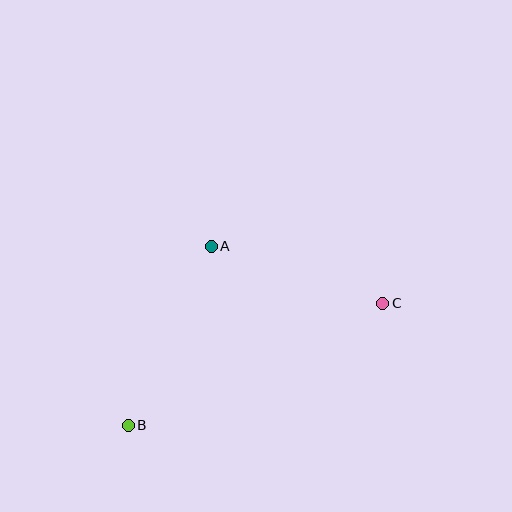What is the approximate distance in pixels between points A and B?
The distance between A and B is approximately 197 pixels.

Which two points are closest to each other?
Points A and C are closest to each other.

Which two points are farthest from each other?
Points B and C are farthest from each other.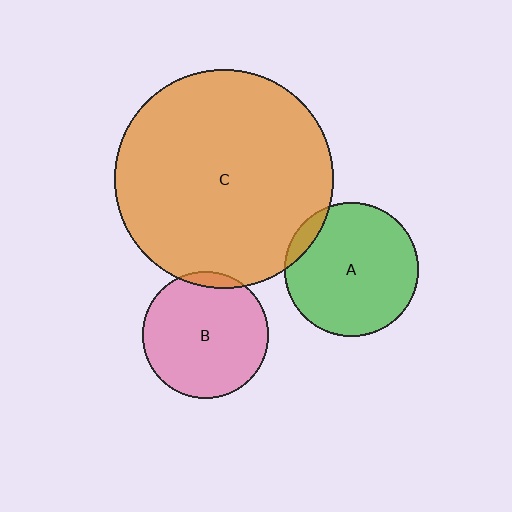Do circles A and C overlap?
Yes.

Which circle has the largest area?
Circle C (orange).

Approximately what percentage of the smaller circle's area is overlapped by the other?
Approximately 10%.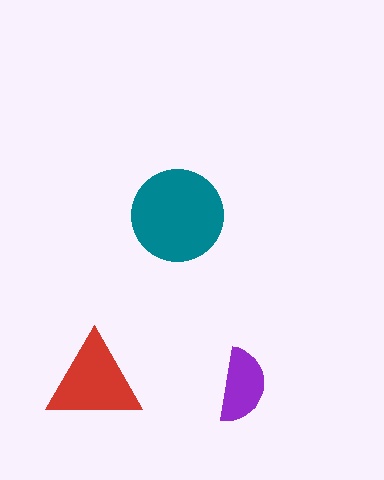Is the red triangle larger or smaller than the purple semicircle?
Larger.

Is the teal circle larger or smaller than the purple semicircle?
Larger.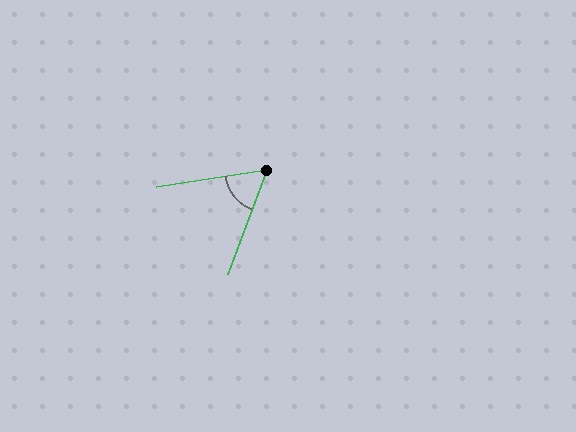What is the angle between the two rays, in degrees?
Approximately 61 degrees.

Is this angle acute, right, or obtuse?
It is acute.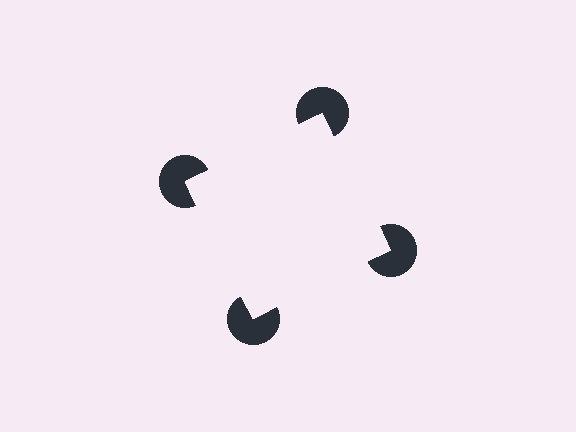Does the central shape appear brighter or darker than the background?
It typically appears slightly brighter than the background, even though no actual brightness change is drawn.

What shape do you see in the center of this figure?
An illusory square — its edges are inferred from the aligned wedge cuts in the pac-man discs, not physically drawn.